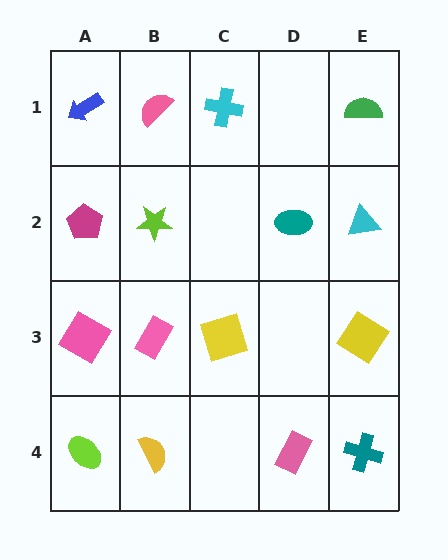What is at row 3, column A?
A pink diamond.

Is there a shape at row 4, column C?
No, that cell is empty.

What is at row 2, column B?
A lime star.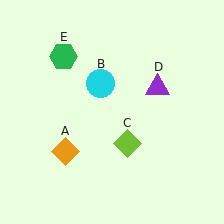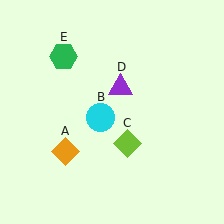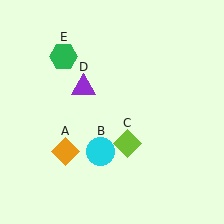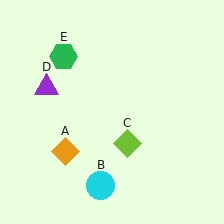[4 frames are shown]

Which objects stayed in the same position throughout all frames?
Orange diamond (object A) and lime diamond (object C) and green hexagon (object E) remained stationary.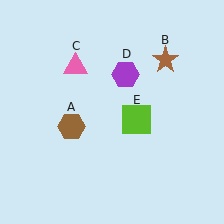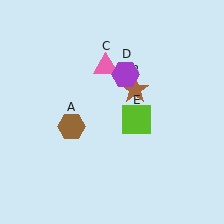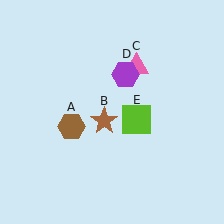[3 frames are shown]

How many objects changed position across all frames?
2 objects changed position: brown star (object B), pink triangle (object C).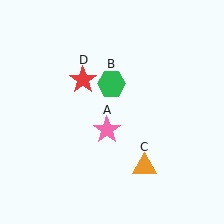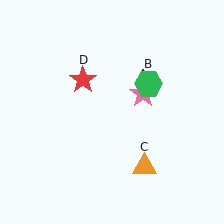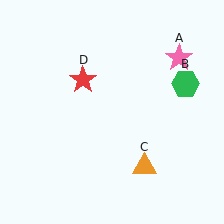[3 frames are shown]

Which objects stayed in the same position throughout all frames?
Orange triangle (object C) and red star (object D) remained stationary.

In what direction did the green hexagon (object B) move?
The green hexagon (object B) moved right.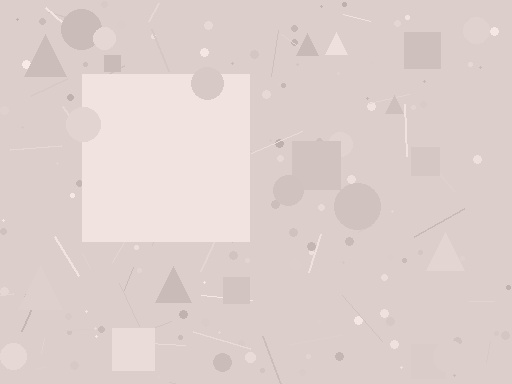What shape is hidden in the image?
A square is hidden in the image.